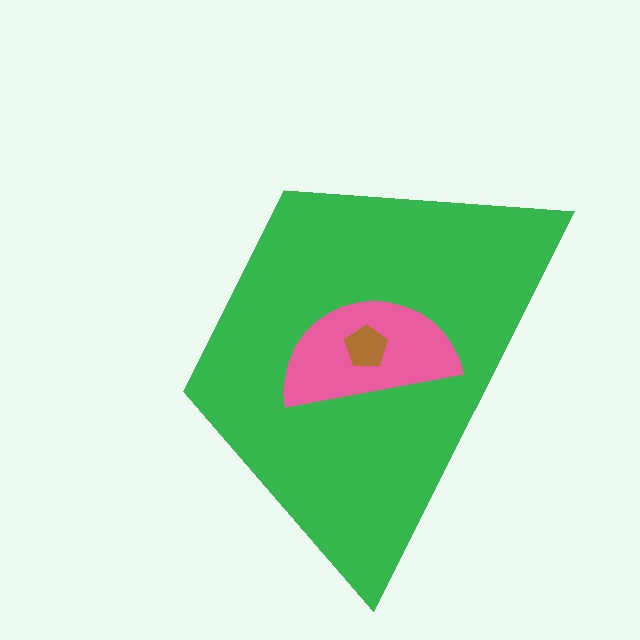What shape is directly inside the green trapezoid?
The pink semicircle.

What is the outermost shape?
The green trapezoid.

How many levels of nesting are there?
3.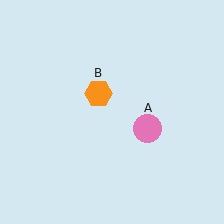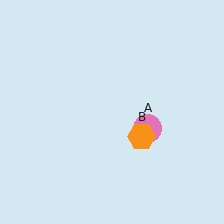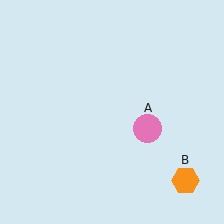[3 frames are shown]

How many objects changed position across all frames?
1 object changed position: orange hexagon (object B).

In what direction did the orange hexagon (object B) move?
The orange hexagon (object B) moved down and to the right.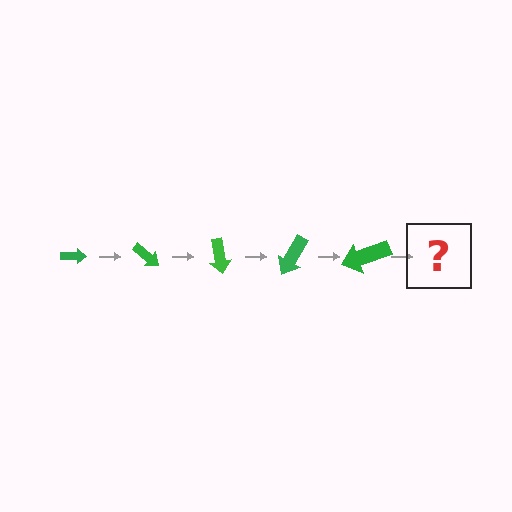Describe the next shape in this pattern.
It should be an arrow, larger than the previous one and rotated 200 degrees from the start.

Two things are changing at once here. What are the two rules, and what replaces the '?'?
The two rules are that the arrow grows larger each step and it rotates 40 degrees each step. The '?' should be an arrow, larger than the previous one and rotated 200 degrees from the start.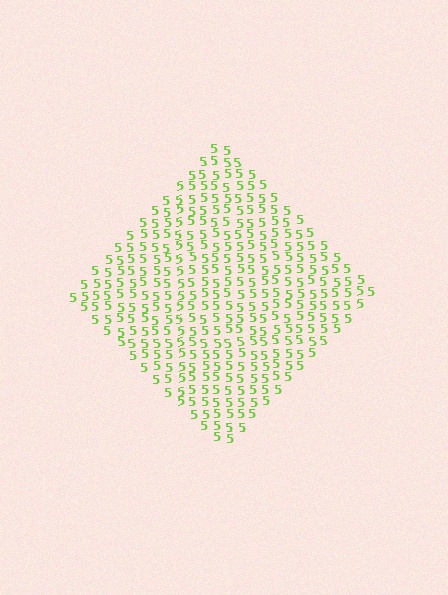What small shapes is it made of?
It is made of small digit 5's.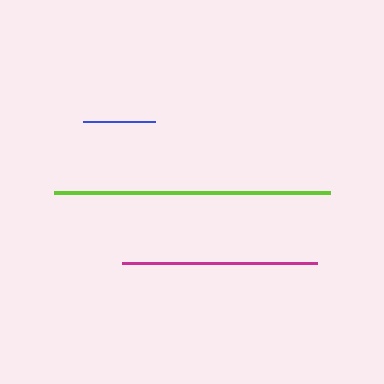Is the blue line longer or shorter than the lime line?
The lime line is longer than the blue line.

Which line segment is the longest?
The lime line is the longest at approximately 275 pixels.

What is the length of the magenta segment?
The magenta segment is approximately 195 pixels long.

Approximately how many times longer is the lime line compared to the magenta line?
The lime line is approximately 1.4 times the length of the magenta line.